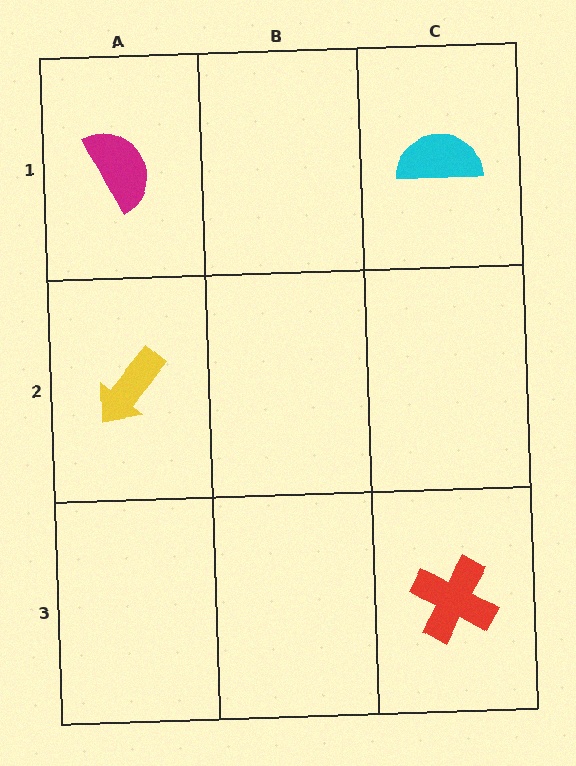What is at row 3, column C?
A red cross.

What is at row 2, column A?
A yellow arrow.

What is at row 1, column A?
A magenta semicircle.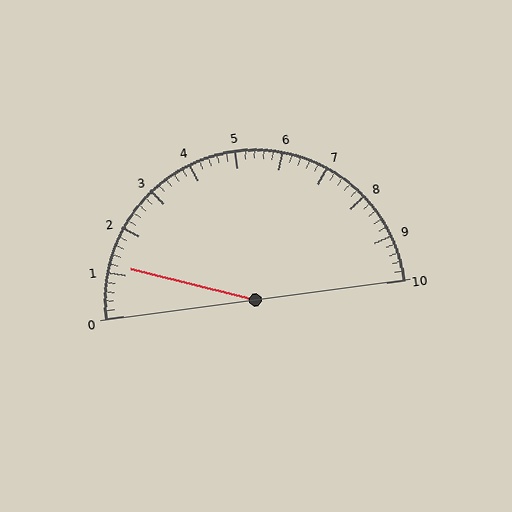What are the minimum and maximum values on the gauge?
The gauge ranges from 0 to 10.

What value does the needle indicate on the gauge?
The needle indicates approximately 1.2.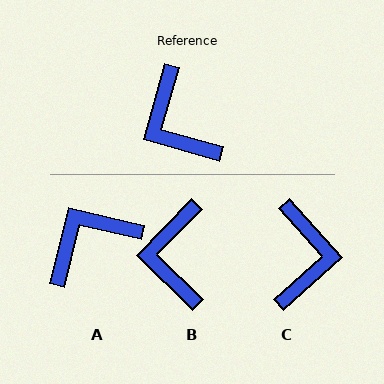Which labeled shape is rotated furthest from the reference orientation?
C, about 148 degrees away.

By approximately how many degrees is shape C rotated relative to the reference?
Approximately 148 degrees counter-clockwise.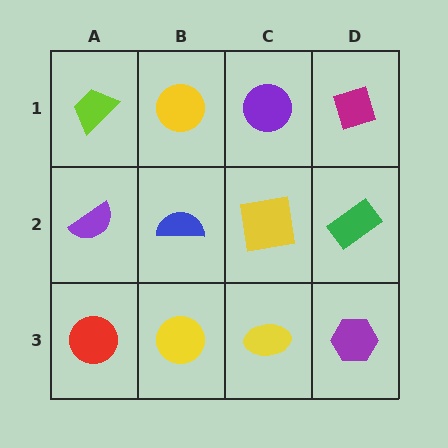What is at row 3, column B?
A yellow circle.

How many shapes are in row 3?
4 shapes.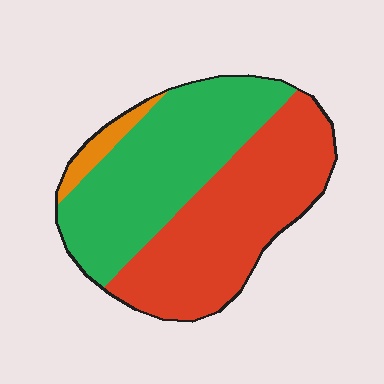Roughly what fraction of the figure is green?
Green covers about 45% of the figure.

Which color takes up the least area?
Orange, at roughly 5%.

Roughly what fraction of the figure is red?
Red takes up about one half (1/2) of the figure.